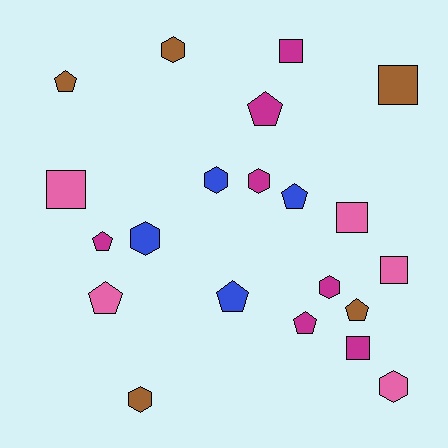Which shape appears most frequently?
Pentagon, with 8 objects.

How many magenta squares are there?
There are 2 magenta squares.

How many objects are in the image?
There are 21 objects.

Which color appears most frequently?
Magenta, with 7 objects.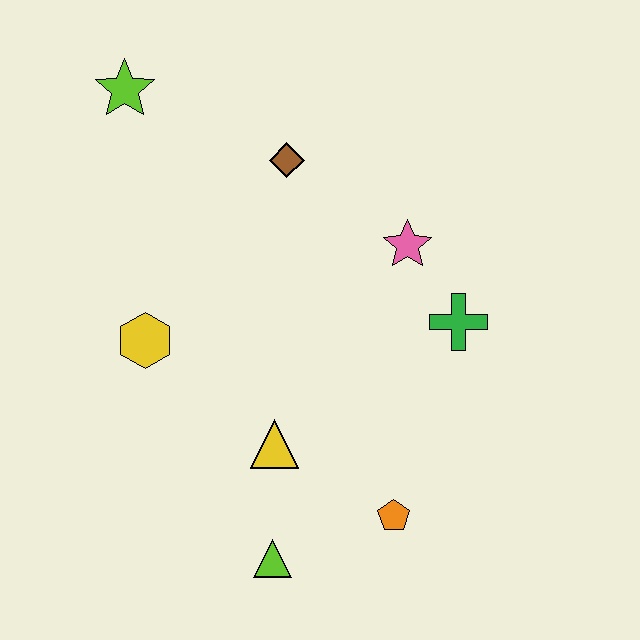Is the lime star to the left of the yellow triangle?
Yes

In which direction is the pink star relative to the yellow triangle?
The pink star is above the yellow triangle.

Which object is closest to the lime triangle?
The yellow triangle is closest to the lime triangle.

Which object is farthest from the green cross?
The lime star is farthest from the green cross.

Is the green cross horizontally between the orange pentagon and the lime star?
No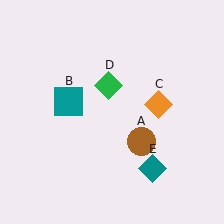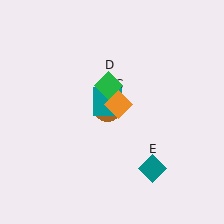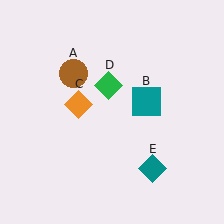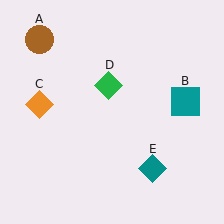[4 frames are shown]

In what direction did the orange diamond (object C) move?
The orange diamond (object C) moved left.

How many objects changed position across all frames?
3 objects changed position: brown circle (object A), teal square (object B), orange diamond (object C).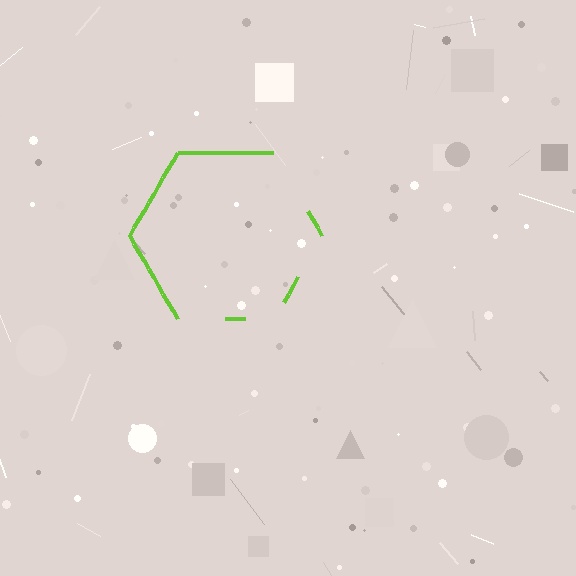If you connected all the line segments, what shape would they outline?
They would outline a hexagon.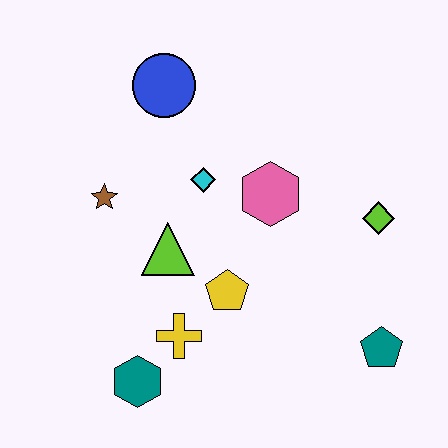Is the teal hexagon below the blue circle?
Yes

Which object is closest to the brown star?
The lime triangle is closest to the brown star.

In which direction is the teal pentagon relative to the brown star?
The teal pentagon is to the right of the brown star.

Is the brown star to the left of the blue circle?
Yes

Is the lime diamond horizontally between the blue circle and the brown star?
No